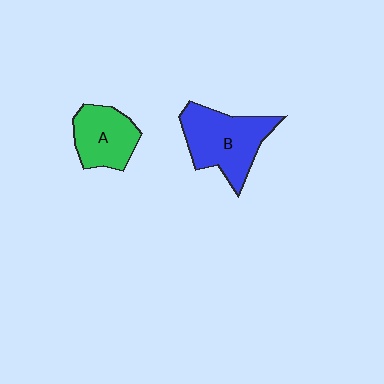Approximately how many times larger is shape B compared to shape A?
Approximately 1.4 times.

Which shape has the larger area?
Shape B (blue).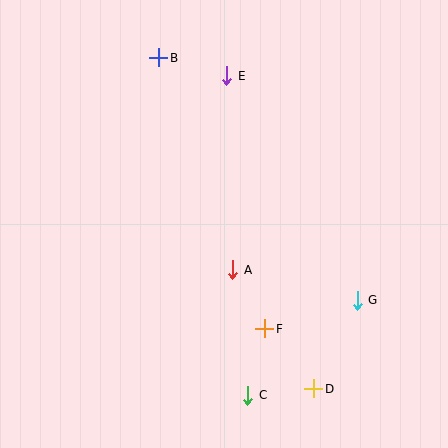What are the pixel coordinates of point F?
Point F is at (265, 329).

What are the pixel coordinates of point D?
Point D is at (314, 389).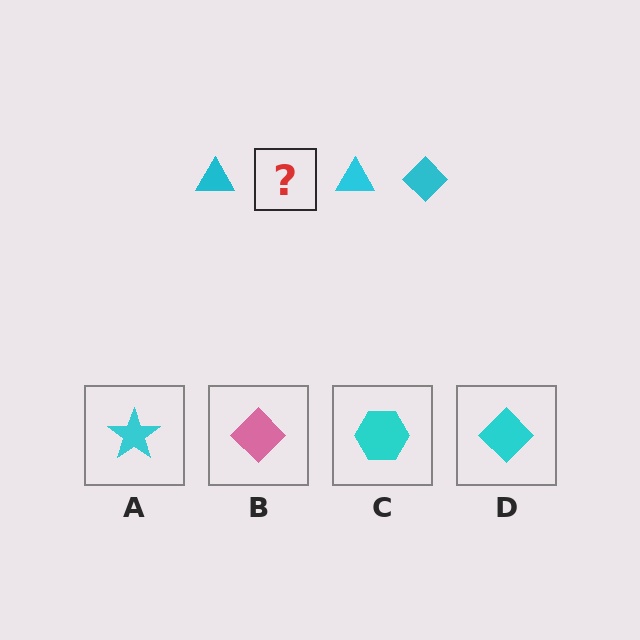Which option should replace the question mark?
Option D.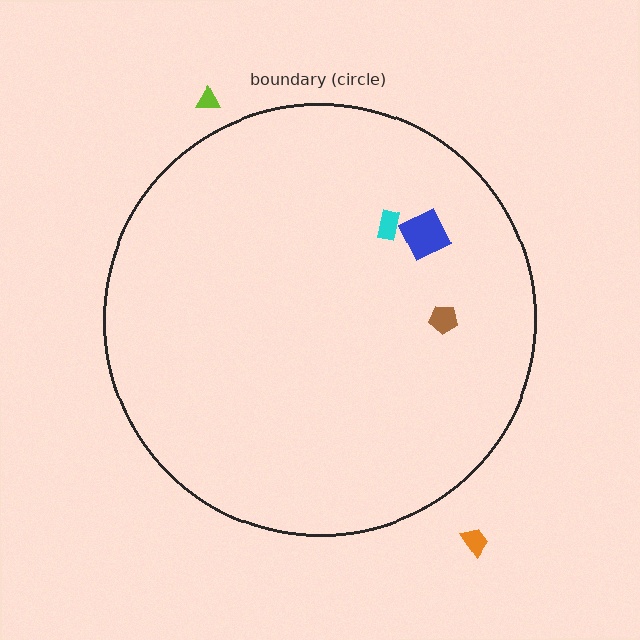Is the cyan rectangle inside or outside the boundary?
Inside.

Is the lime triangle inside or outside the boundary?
Outside.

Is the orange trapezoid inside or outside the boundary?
Outside.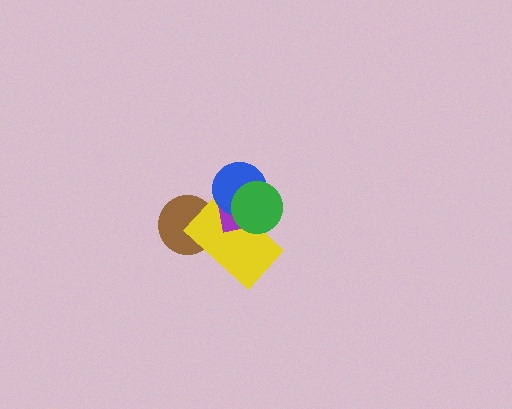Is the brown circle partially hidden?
Yes, it is partially covered by another shape.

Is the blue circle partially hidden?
Yes, it is partially covered by another shape.